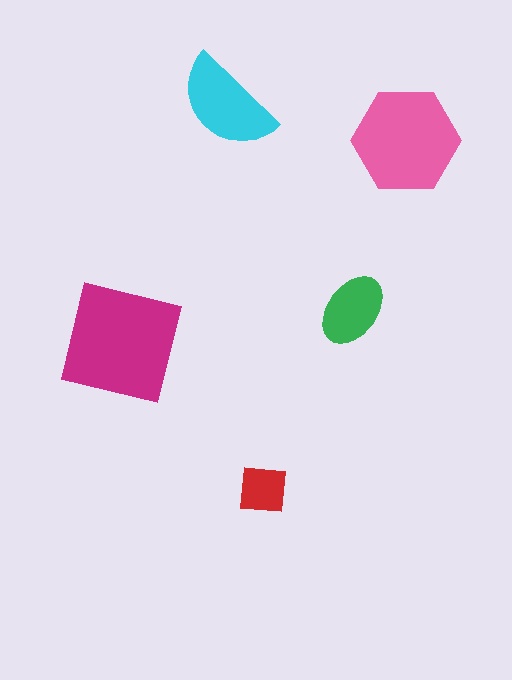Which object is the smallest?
The red square.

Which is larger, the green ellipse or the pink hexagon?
The pink hexagon.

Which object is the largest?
The magenta square.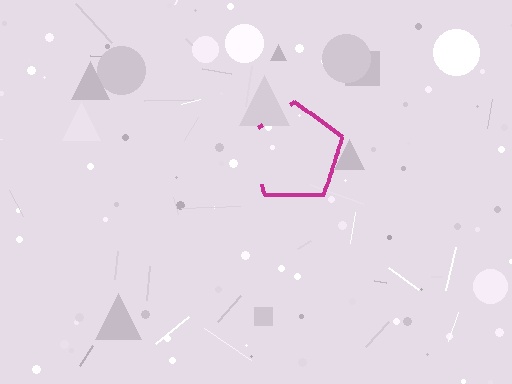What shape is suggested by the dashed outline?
The dashed outline suggests a pentagon.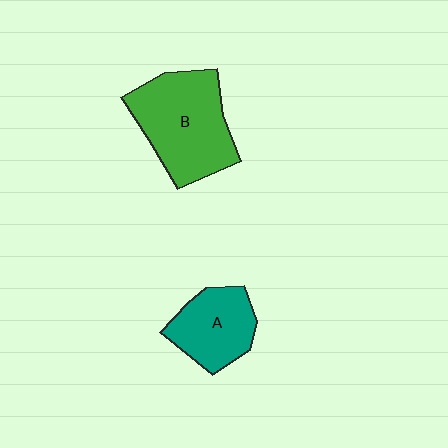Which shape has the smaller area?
Shape A (teal).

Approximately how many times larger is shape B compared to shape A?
Approximately 1.6 times.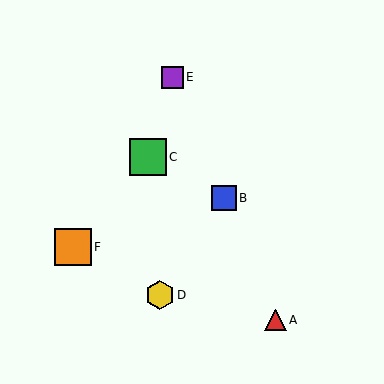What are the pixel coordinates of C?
Object C is at (148, 157).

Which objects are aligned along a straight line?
Objects A, B, E are aligned along a straight line.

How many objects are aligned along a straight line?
3 objects (A, B, E) are aligned along a straight line.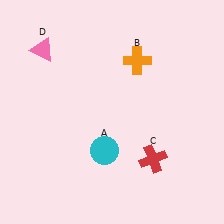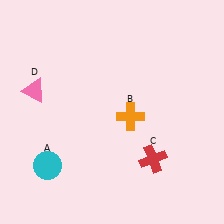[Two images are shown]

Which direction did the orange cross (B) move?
The orange cross (B) moved down.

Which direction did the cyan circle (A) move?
The cyan circle (A) moved left.